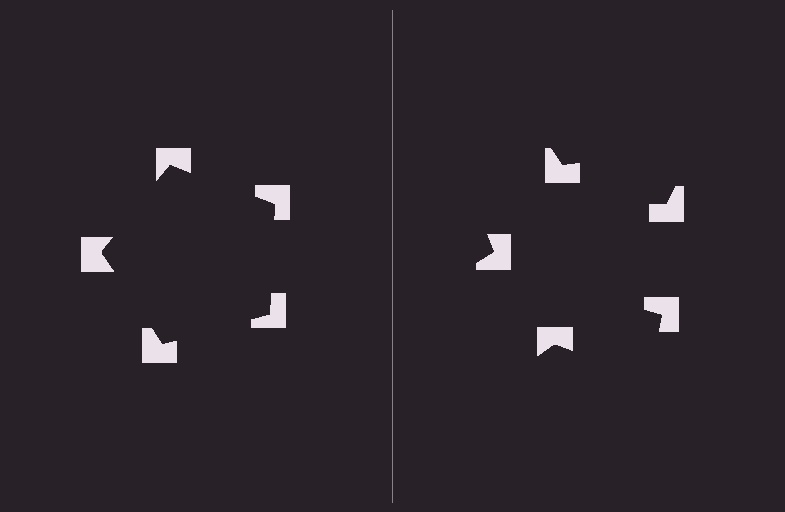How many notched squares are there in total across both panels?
10 — 5 on each side.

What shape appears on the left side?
An illusory pentagon.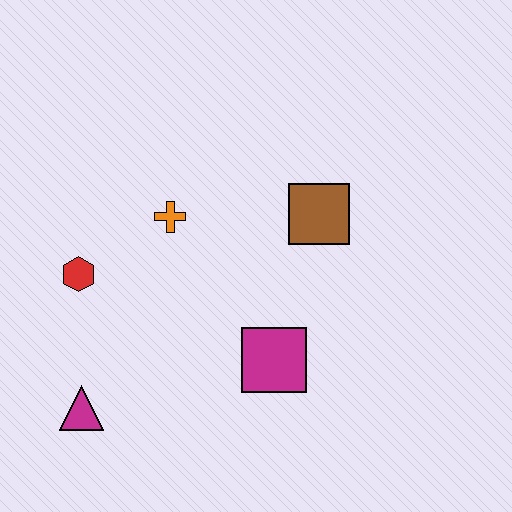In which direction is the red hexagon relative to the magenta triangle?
The red hexagon is above the magenta triangle.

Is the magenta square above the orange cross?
No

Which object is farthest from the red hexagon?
The brown square is farthest from the red hexagon.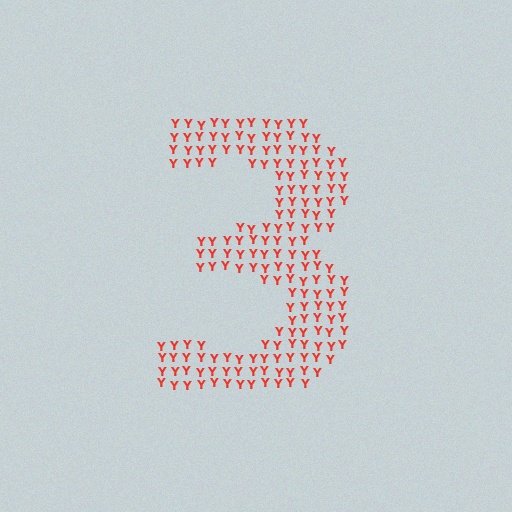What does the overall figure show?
The overall figure shows the digit 3.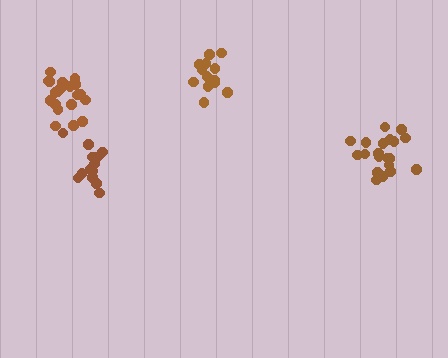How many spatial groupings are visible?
There are 4 spatial groupings.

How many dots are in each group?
Group 1: 14 dots, Group 2: 20 dots, Group 3: 20 dots, Group 4: 15 dots (69 total).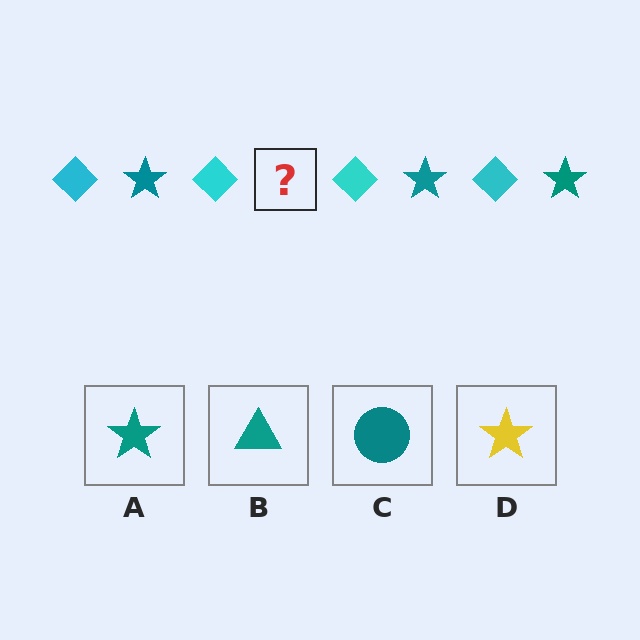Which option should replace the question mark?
Option A.